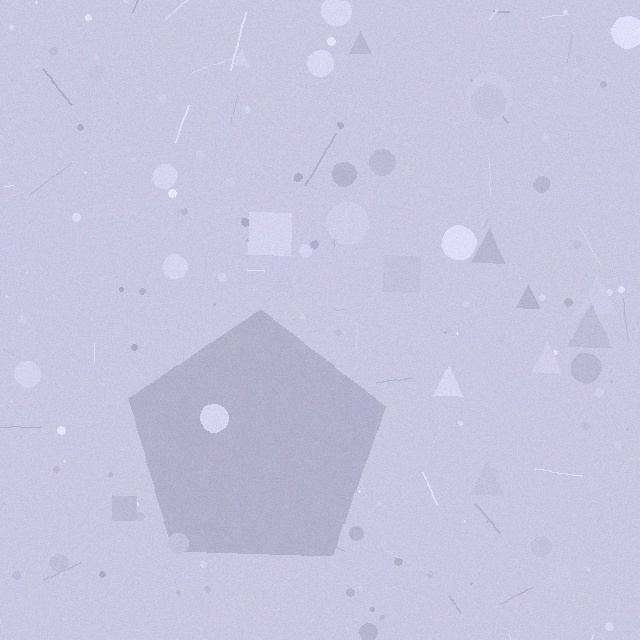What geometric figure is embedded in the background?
A pentagon is embedded in the background.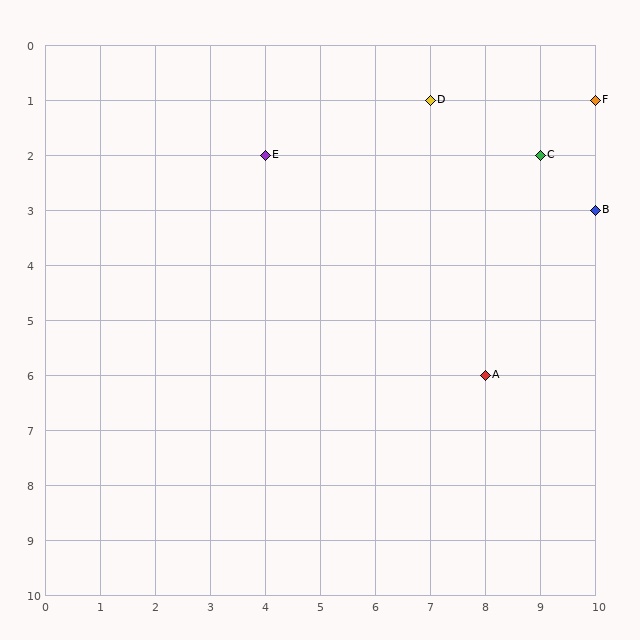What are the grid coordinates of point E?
Point E is at grid coordinates (4, 2).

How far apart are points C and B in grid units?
Points C and B are 1 column and 1 row apart (about 1.4 grid units diagonally).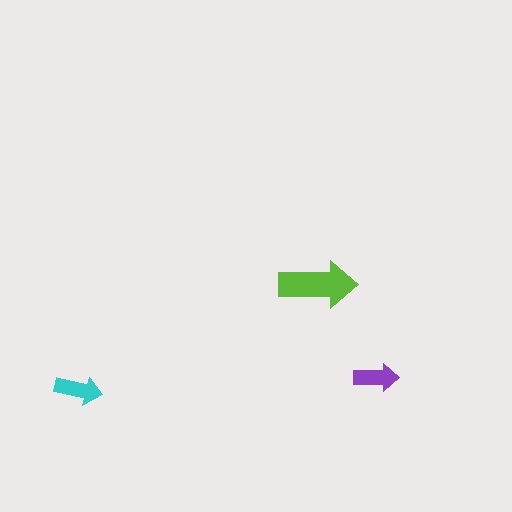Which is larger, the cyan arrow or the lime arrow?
The lime one.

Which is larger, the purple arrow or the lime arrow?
The lime one.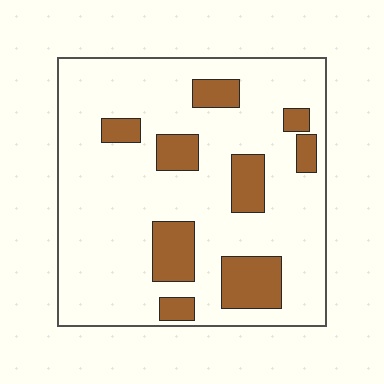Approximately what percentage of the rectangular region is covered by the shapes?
Approximately 20%.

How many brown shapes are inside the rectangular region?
9.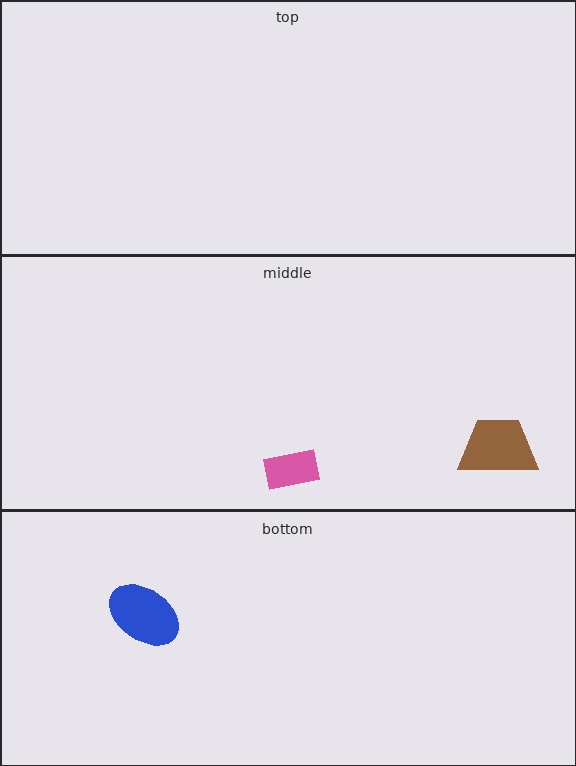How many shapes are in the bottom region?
1.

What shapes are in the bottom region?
The blue ellipse.